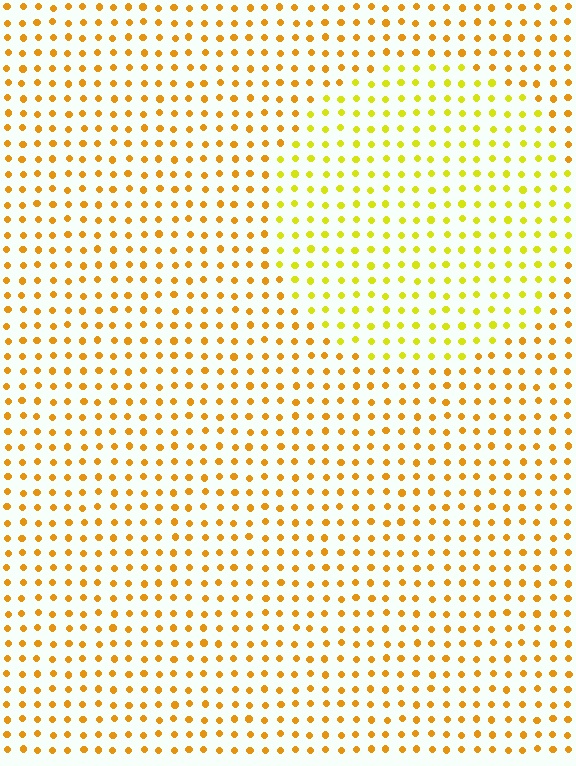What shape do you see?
I see a circle.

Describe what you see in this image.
The image is filled with small orange elements in a uniform arrangement. A circle-shaped region is visible where the elements are tinted to a slightly different hue, forming a subtle color boundary.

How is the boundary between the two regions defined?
The boundary is defined purely by a slight shift in hue (about 28 degrees). Spacing, size, and orientation are identical on both sides.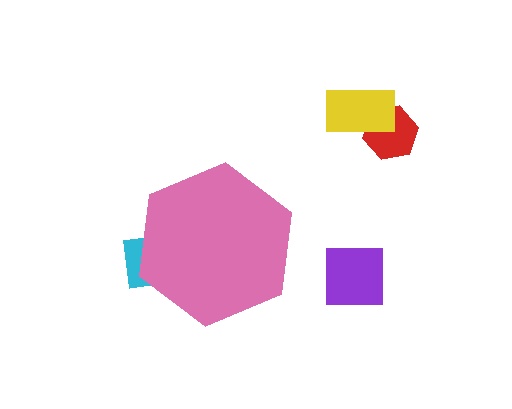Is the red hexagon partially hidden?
No, the red hexagon is fully visible.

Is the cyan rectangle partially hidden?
Yes, the cyan rectangle is partially hidden behind the pink hexagon.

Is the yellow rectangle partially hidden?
No, the yellow rectangle is fully visible.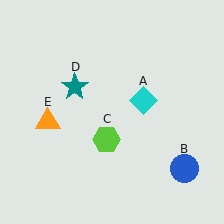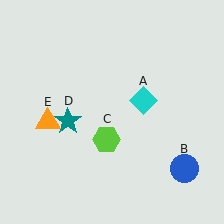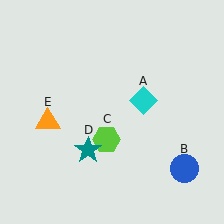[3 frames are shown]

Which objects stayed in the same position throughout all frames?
Cyan diamond (object A) and blue circle (object B) and lime hexagon (object C) and orange triangle (object E) remained stationary.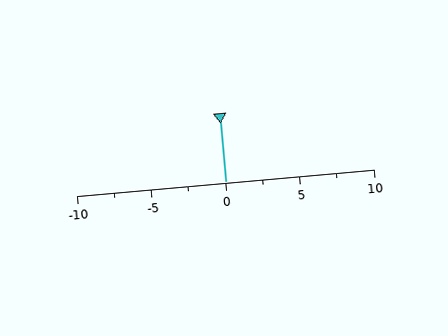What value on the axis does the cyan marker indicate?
The marker indicates approximately 0.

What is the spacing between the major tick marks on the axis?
The major ticks are spaced 5 apart.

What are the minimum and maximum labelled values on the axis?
The axis runs from -10 to 10.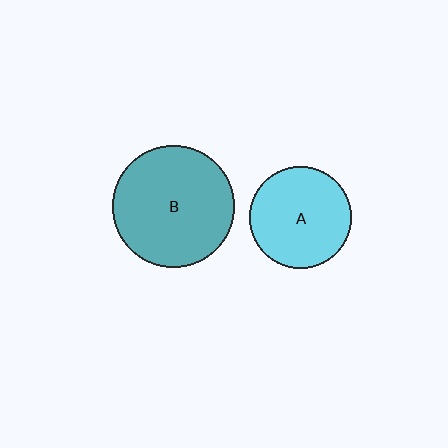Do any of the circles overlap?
No, none of the circles overlap.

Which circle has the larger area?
Circle B (teal).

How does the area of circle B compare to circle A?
Approximately 1.4 times.